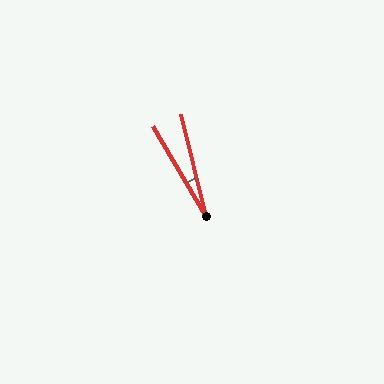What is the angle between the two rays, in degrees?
Approximately 17 degrees.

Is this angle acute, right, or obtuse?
It is acute.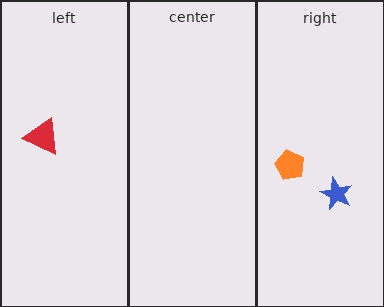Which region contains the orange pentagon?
The right region.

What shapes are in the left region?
The red triangle.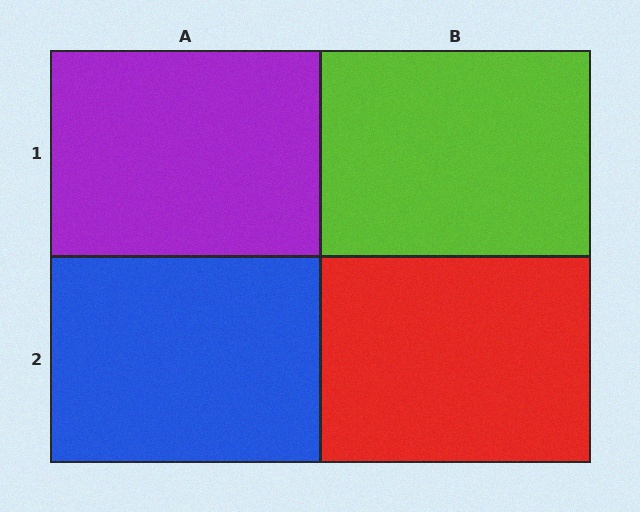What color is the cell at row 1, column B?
Lime.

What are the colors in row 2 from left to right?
Blue, red.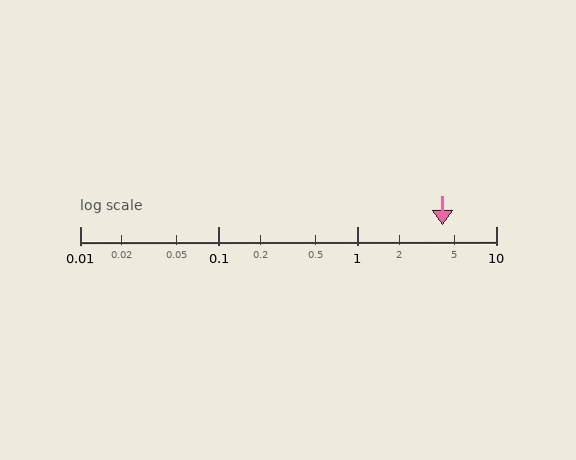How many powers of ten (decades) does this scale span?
The scale spans 3 decades, from 0.01 to 10.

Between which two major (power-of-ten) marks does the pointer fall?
The pointer is between 1 and 10.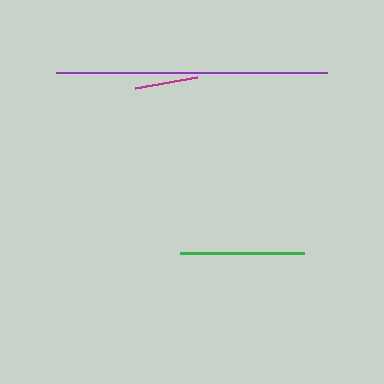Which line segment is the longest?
The purple line is the longest at approximately 270 pixels.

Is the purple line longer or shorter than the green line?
The purple line is longer than the green line.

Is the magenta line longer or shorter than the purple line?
The purple line is longer than the magenta line.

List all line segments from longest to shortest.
From longest to shortest: purple, green, magenta.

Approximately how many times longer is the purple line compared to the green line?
The purple line is approximately 2.2 times the length of the green line.